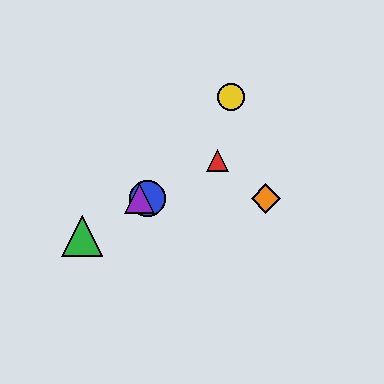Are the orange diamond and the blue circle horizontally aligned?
Yes, both are at y≈199.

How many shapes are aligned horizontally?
3 shapes (the blue circle, the purple triangle, the orange diamond) are aligned horizontally.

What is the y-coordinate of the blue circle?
The blue circle is at y≈199.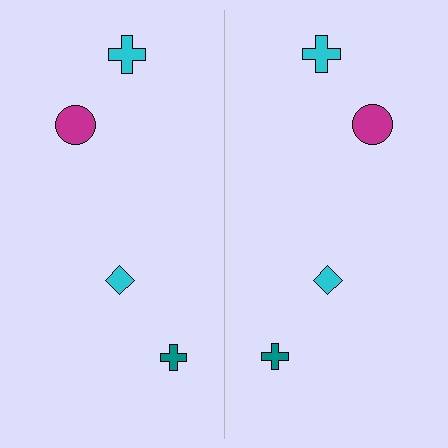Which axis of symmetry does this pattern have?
The pattern has a vertical axis of symmetry running through the center of the image.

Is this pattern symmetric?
Yes, this pattern has bilateral (reflection) symmetry.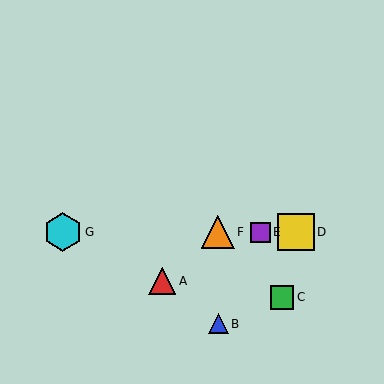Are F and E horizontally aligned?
Yes, both are at y≈232.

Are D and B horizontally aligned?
No, D is at y≈232 and B is at y≈324.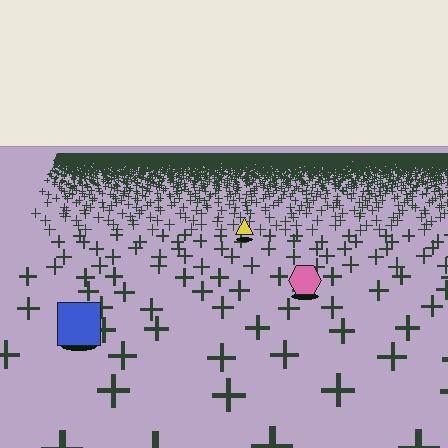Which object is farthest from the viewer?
The yellow triangle is farthest from the viewer. It appears smaller and the ground texture around it is denser.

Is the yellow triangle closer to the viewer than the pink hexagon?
No. The pink hexagon is closer — you can tell from the texture gradient: the ground texture is coarser near it.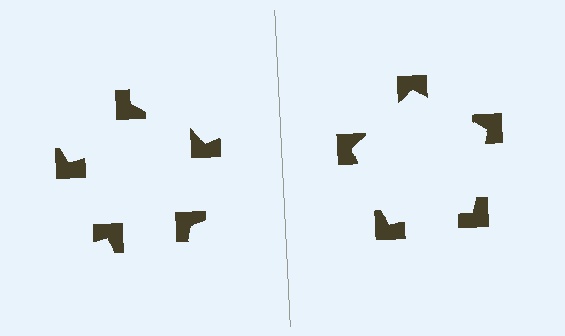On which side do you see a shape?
An illusory pentagon appears on the right side. On the left side the wedge cuts are rotated, so no coherent shape forms.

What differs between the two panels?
The notched squares are positioned identically on both sides; only the wedge orientations differ. On the right they align to a pentagon; on the left they are misaligned.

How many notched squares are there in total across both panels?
10 — 5 on each side.